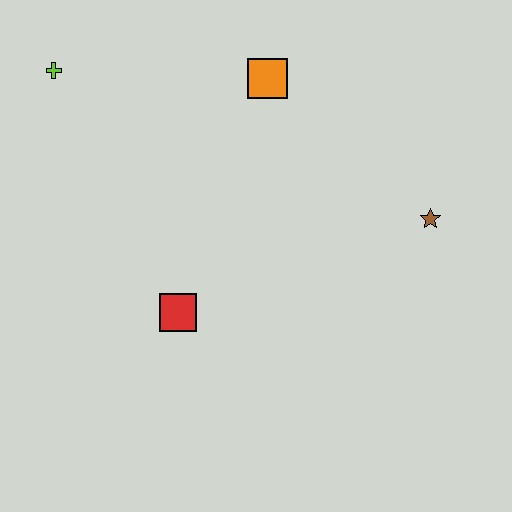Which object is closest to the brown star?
The orange square is closest to the brown star.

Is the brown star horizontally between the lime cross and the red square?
No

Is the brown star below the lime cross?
Yes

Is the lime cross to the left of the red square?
Yes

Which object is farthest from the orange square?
The red square is farthest from the orange square.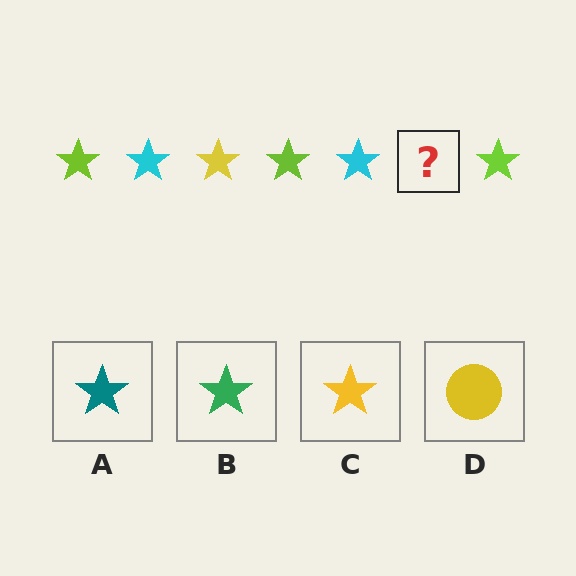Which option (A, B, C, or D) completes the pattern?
C.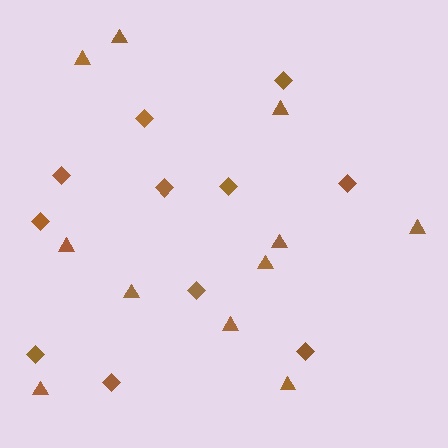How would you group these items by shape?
There are 2 groups: one group of diamonds (11) and one group of triangles (11).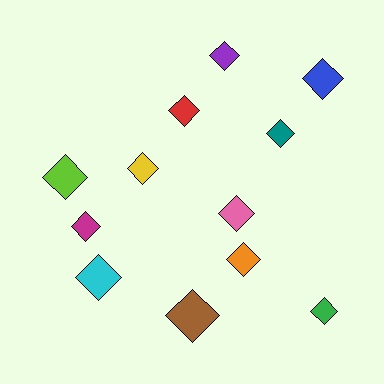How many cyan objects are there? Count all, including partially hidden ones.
There is 1 cyan object.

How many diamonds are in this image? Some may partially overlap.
There are 12 diamonds.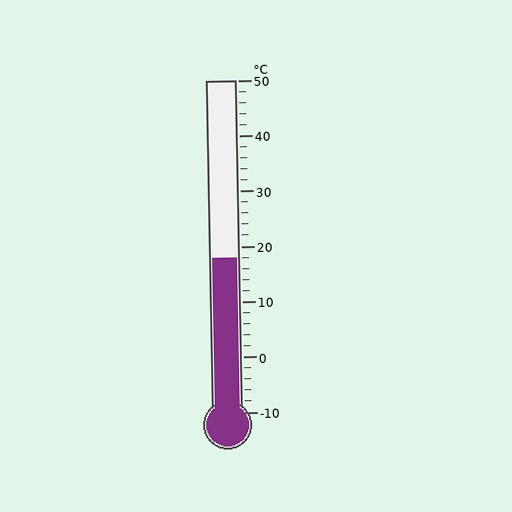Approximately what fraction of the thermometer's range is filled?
The thermometer is filled to approximately 45% of its range.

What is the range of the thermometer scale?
The thermometer scale ranges from -10°C to 50°C.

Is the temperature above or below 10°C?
The temperature is above 10°C.